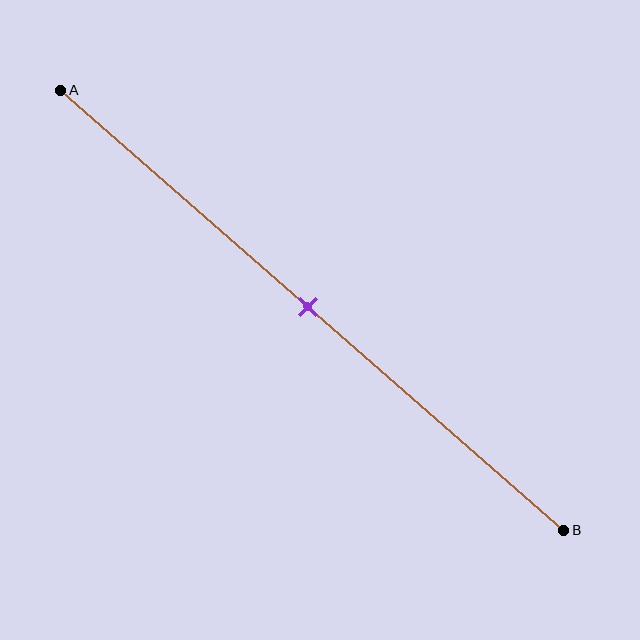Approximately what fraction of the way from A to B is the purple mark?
The purple mark is approximately 50% of the way from A to B.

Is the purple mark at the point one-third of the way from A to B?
No, the mark is at about 50% from A, not at the 33% one-third point.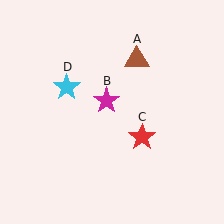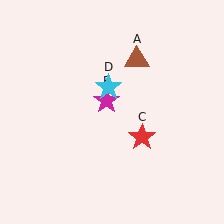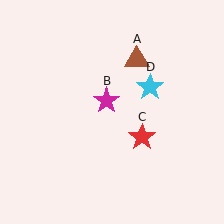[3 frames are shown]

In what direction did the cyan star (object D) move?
The cyan star (object D) moved right.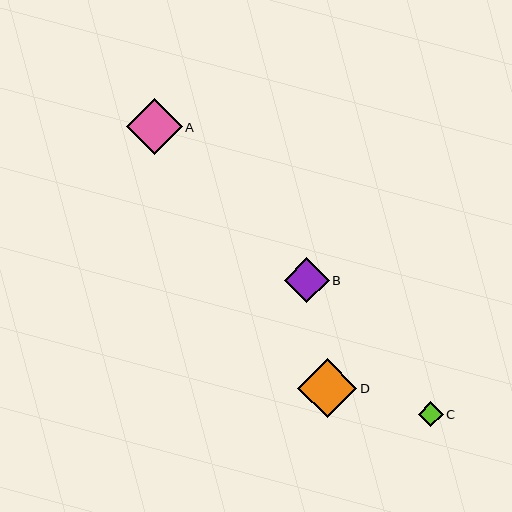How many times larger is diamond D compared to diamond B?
Diamond D is approximately 1.3 times the size of diamond B.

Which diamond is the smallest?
Diamond C is the smallest with a size of approximately 25 pixels.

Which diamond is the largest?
Diamond D is the largest with a size of approximately 59 pixels.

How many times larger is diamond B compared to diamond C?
Diamond B is approximately 1.8 times the size of diamond C.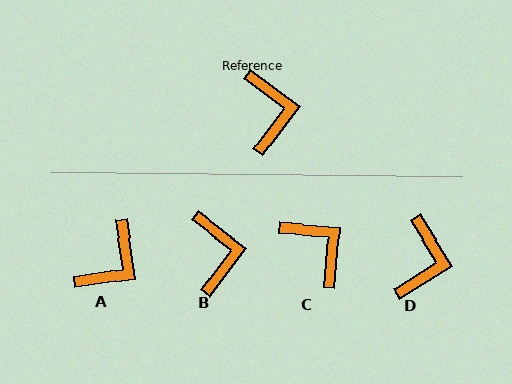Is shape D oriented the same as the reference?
No, it is off by about 21 degrees.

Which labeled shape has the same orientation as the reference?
B.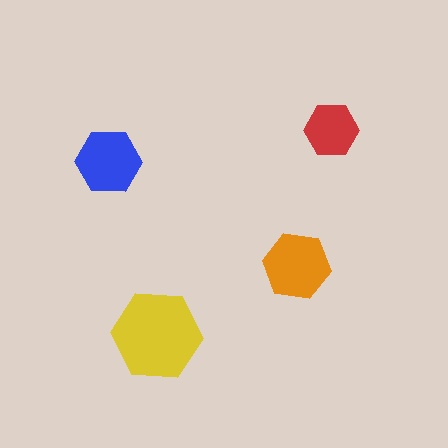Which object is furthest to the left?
The blue hexagon is leftmost.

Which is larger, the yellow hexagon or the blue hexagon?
The yellow one.